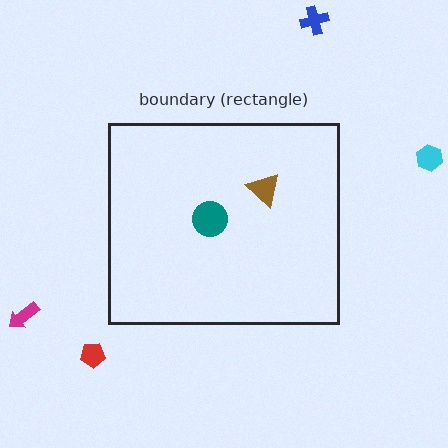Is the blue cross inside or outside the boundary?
Outside.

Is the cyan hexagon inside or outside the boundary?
Outside.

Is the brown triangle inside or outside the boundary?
Inside.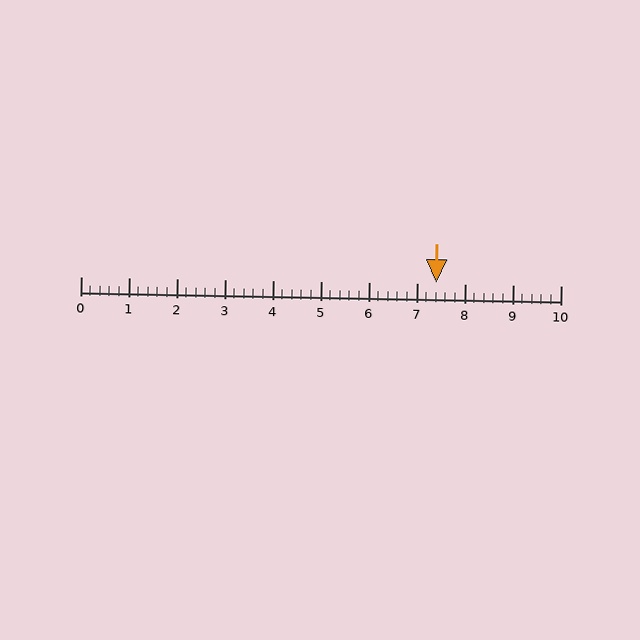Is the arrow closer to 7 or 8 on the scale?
The arrow is closer to 7.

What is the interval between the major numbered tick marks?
The major tick marks are spaced 1 units apart.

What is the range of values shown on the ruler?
The ruler shows values from 0 to 10.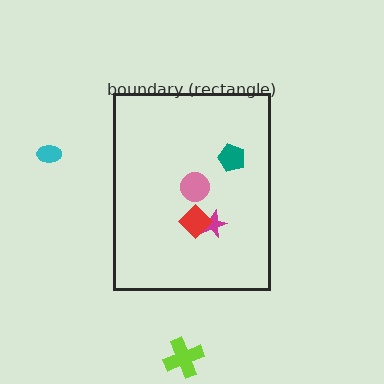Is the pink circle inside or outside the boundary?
Inside.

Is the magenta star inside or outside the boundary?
Inside.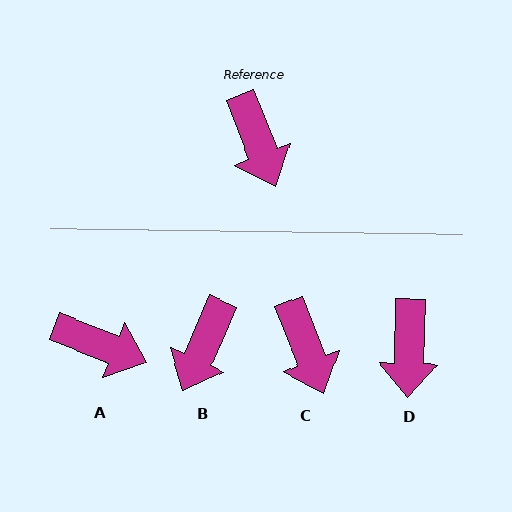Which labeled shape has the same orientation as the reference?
C.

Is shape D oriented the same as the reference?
No, it is off by about 23 degrees.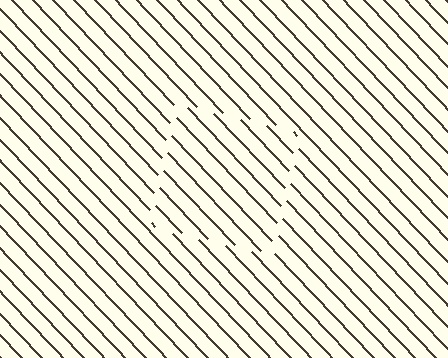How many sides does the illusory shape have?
4 sides — the line-ends trace a square.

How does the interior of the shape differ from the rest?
The interior of the shape contains the same grating, shifted by half a period — the contour is defined by the phase discontinuity where line-ends from the inner and outer gratings abut.